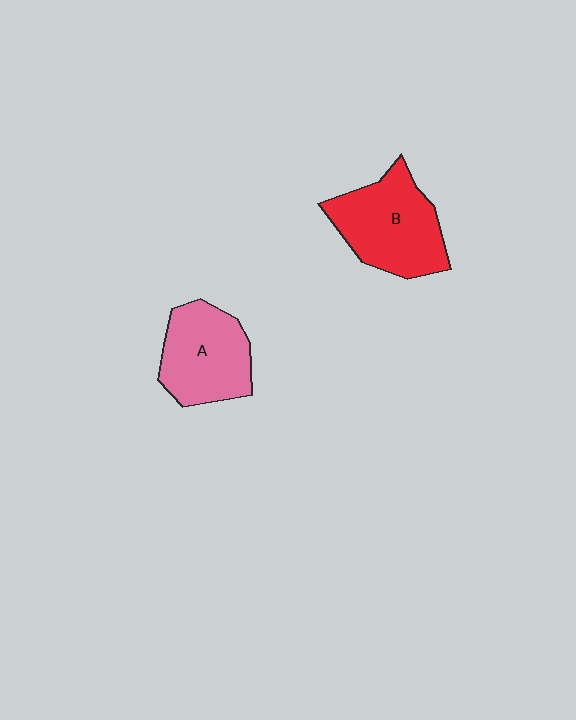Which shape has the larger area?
Shape B (red).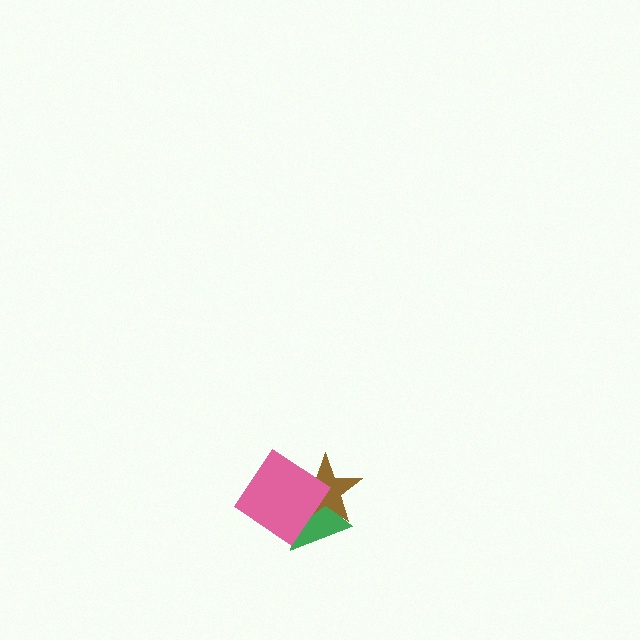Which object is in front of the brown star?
The pink diamond is in front of the brown star.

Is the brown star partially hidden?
Yes, it is partially covered by another shape.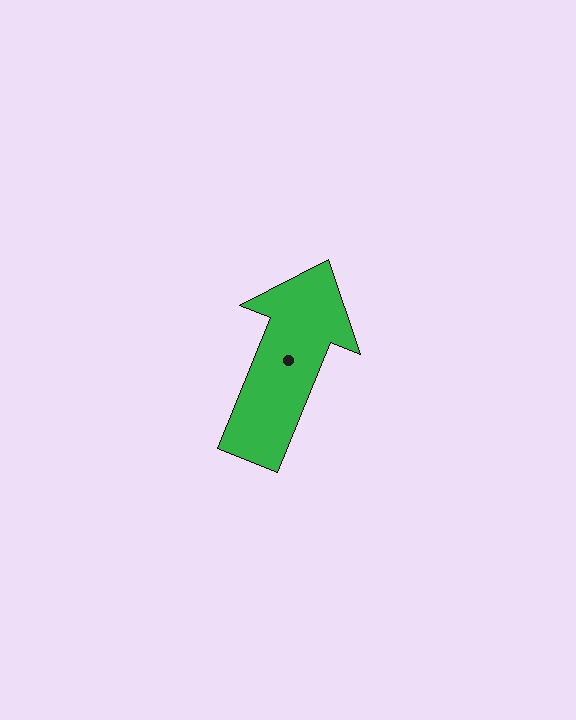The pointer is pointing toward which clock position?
Roughly 1 o'clock.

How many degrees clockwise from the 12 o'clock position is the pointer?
Approximately 22 degrees.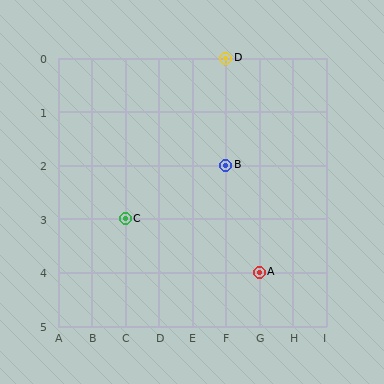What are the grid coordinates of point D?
Point D is at grid coordinates (F, 0).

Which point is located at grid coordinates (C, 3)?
Point C is at (C, 3).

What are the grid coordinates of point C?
Point C is at grid coordinates (C, 3).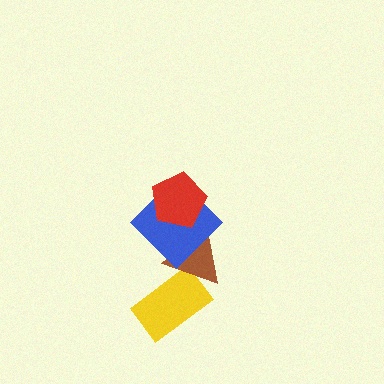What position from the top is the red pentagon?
The red pentagon is 1st from the top.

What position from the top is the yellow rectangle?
The yellow rectangle is 4th from the top.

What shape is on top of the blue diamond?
The red pentagon is on top of the blue diamond.